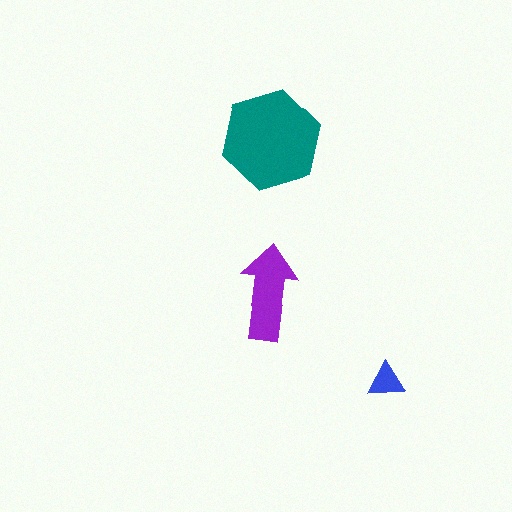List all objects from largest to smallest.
The teal hexagon, the purple arrow, the blue triangle.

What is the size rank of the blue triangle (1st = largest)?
3rd.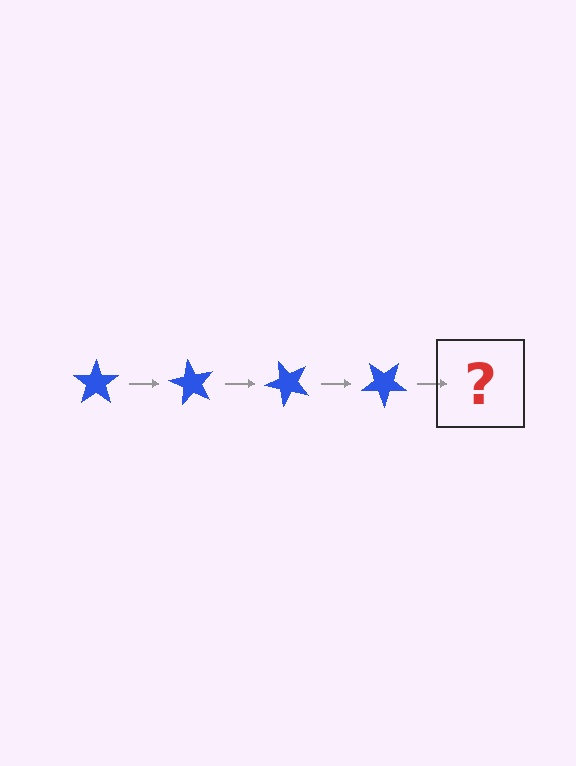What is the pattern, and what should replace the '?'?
The pattern is that the star rotates 60 degrees each step. The '?' should be a blue star rotated 240 degrees.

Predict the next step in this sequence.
The next step is a blue star rotated 240 degrees.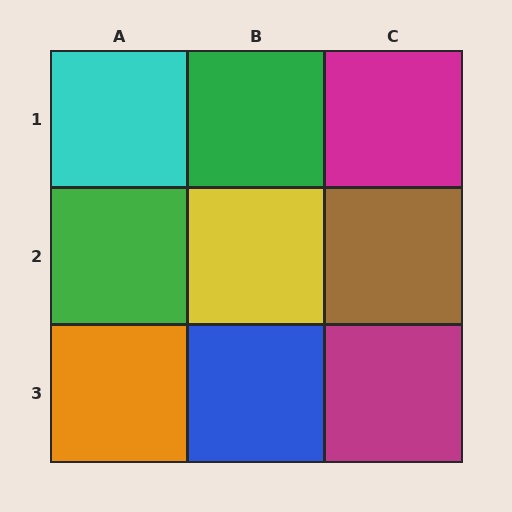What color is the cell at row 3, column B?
Blue.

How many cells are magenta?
2 cells are magenta.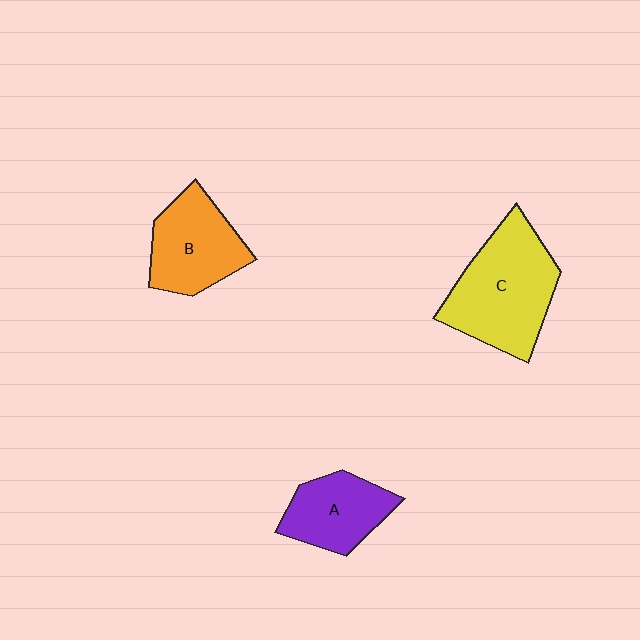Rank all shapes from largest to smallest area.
From largest to smallest: C (yellow), B (orange), A (purple).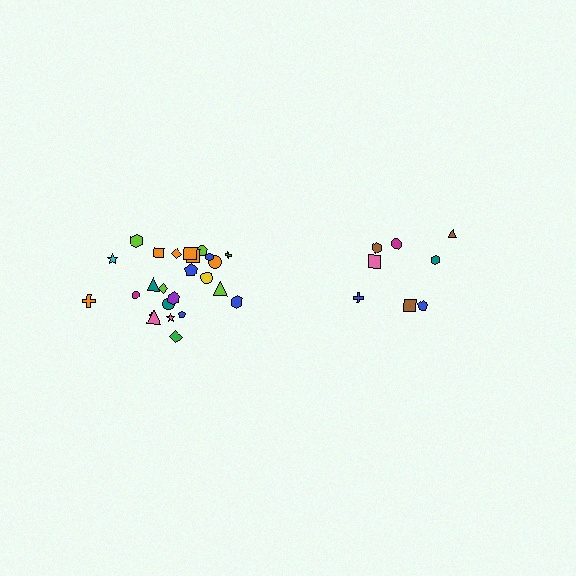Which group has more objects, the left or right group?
The left group.